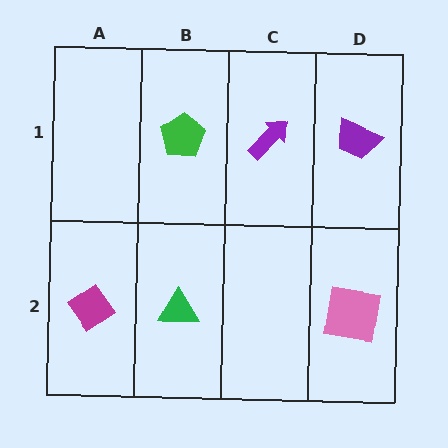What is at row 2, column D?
A pink square.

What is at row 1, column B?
A green pentagon.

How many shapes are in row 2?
3 shapes.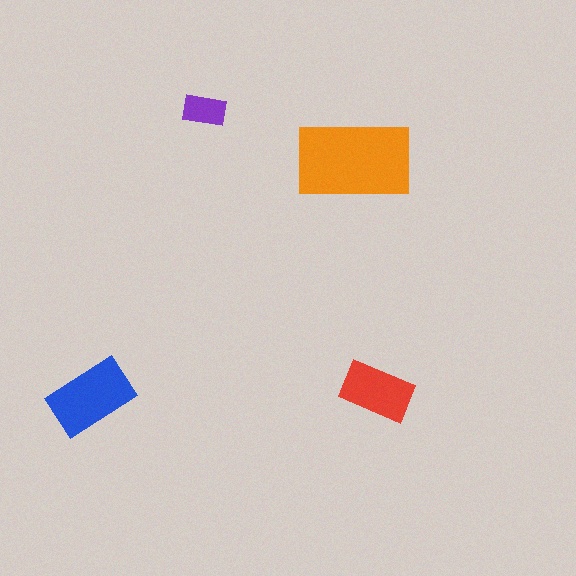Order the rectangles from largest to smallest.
the orange one, the blue one, the red one, the purple one.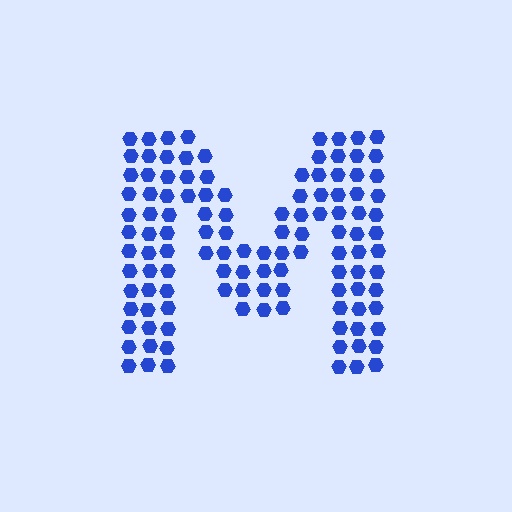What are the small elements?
The small elements are hexagons.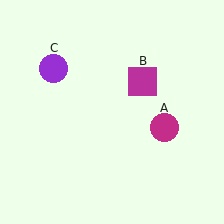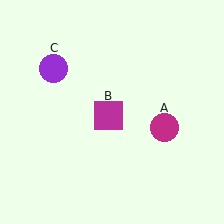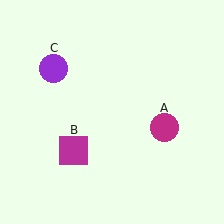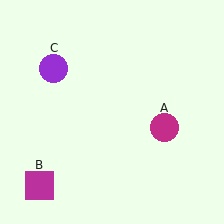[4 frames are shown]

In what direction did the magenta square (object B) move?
The magenta square (object B) moved down and to the left.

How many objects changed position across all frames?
1 object changed position: magenta square (object B).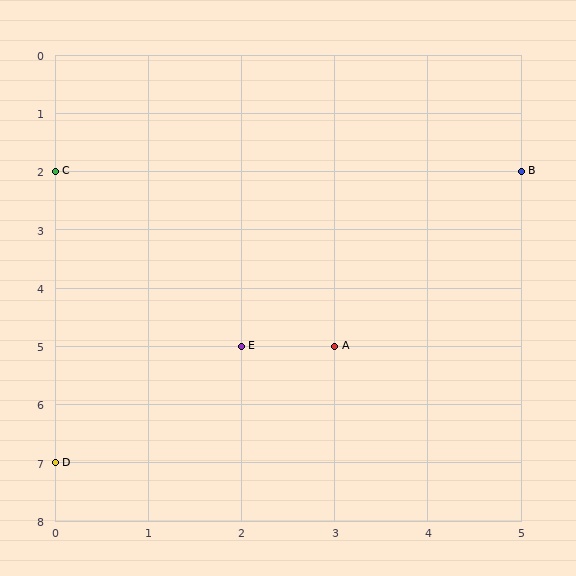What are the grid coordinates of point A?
Point A is at grid coordinates (3, 5).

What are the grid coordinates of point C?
Point C is at grid coordinates (0, 2).